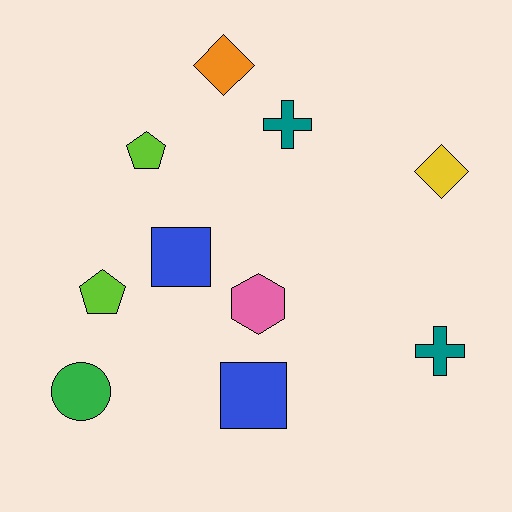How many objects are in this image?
There are 10 objects.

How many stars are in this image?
There are no stars.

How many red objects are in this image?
There are no red objects.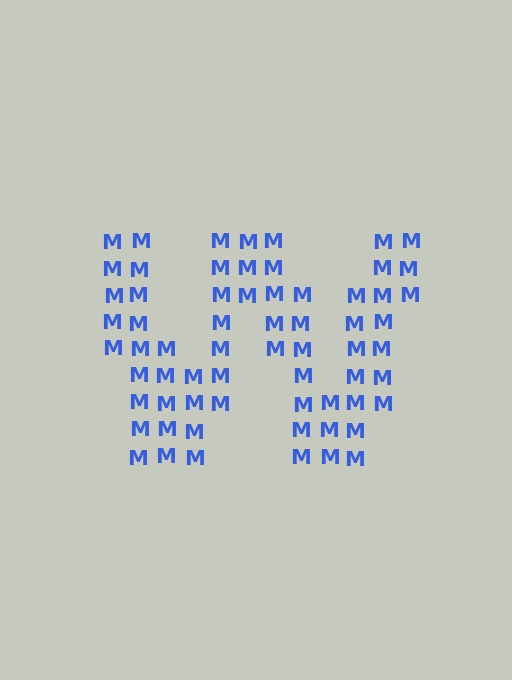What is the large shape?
The large shape is the letter W.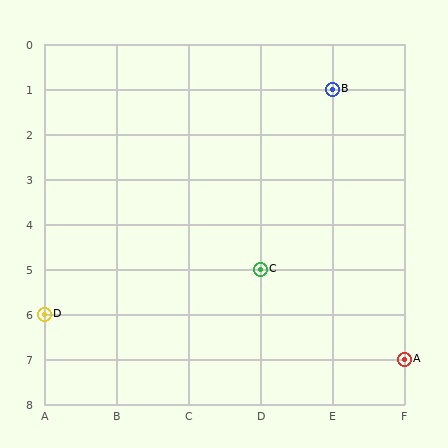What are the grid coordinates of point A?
Point A is at grid coordinates (F, 7).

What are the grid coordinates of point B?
Point B is at grid coordinates (E, 1).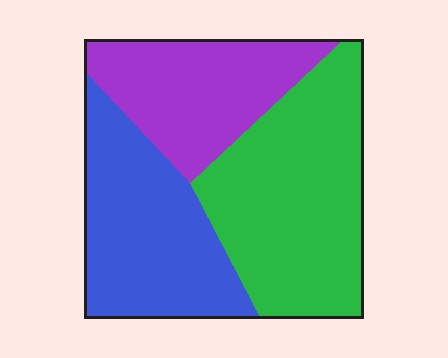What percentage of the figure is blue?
Blue takes up about one third (1/3) of the figure.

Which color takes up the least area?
Purple, at roughly 25%.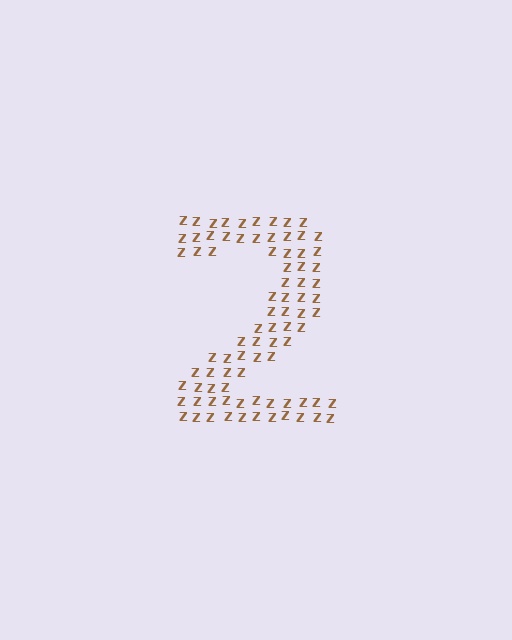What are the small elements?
The small elements are letter Z's.